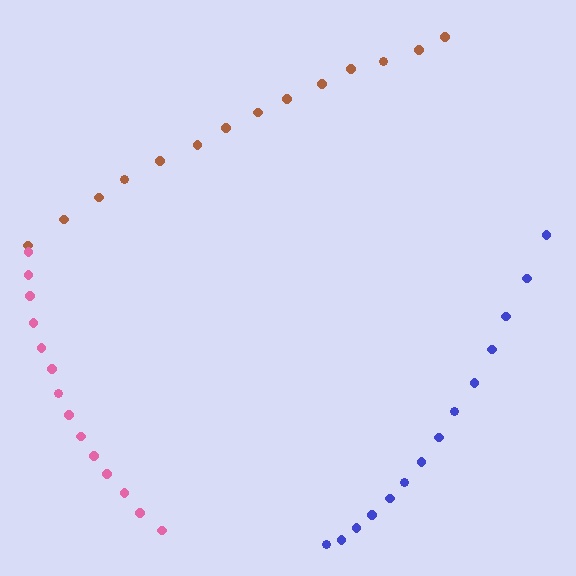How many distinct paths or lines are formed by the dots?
There are 3 distinct paths.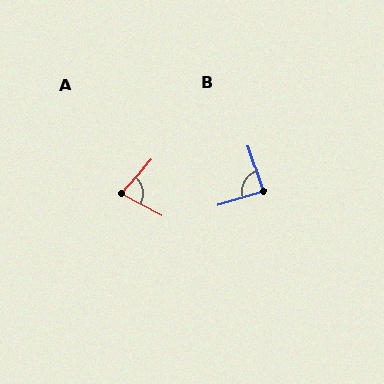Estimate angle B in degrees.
Approximately 90 degrees.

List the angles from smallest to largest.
A (75°), B (90°).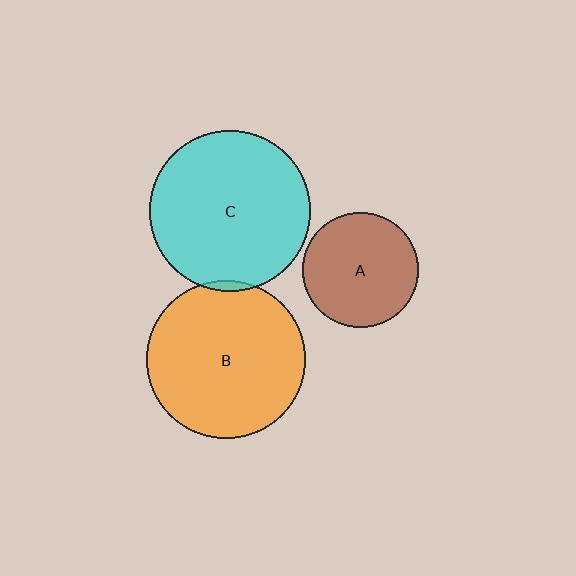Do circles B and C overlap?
Yes.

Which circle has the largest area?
Circle C (cyan).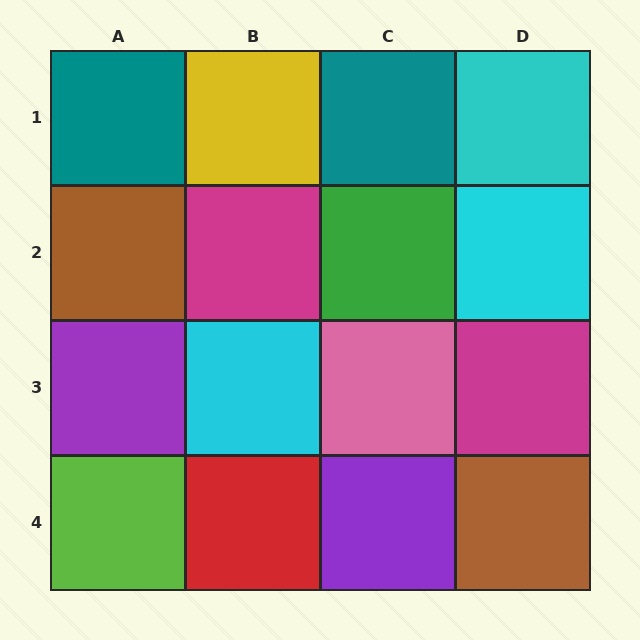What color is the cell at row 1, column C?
Teal.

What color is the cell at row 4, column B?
Red.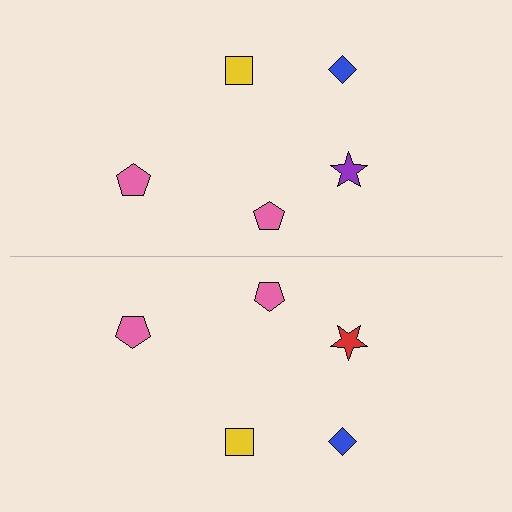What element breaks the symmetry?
The red star on the bottom side breaks the symmetry — its mirror counterpart is purple.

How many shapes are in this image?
There are 10 shapes in this image.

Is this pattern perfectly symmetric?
No, the pattern is not perfectly symmetric. The red star on the bottom side breaks the symmetry — its mirror counterpart is purple.